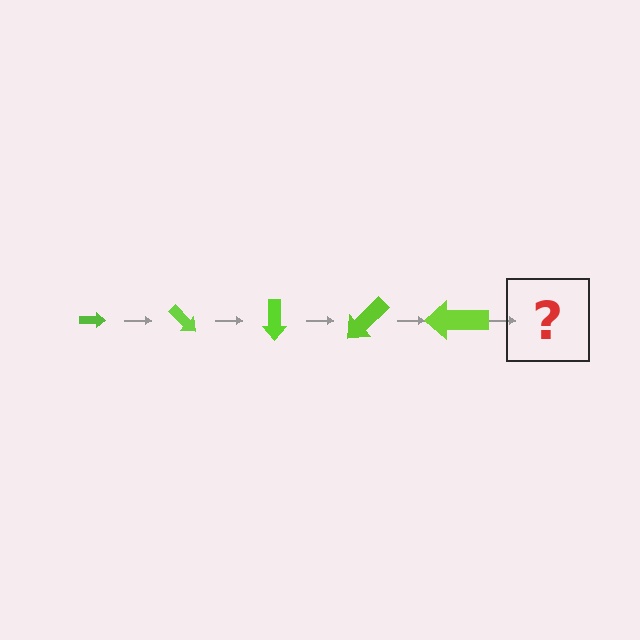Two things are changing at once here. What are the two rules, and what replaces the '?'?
The two rules are that the arrow grows larger each step and it rotates 45 degrees each step. The '?' should be an arrow, larger than the previous one and rotated 225 degrees from the start.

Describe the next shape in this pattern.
It should be an arrow, larger than the previous one and rotated 225 degrees from the start.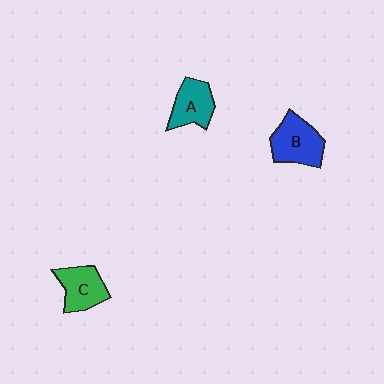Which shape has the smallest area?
Shape A (teal).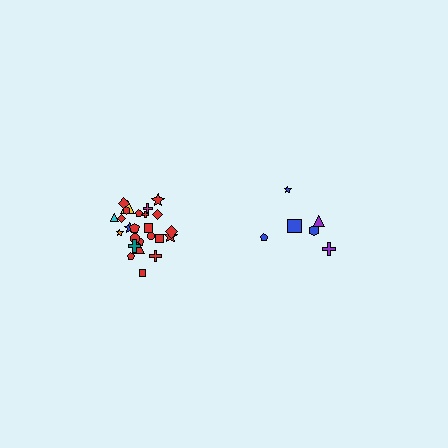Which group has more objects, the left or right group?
The left group.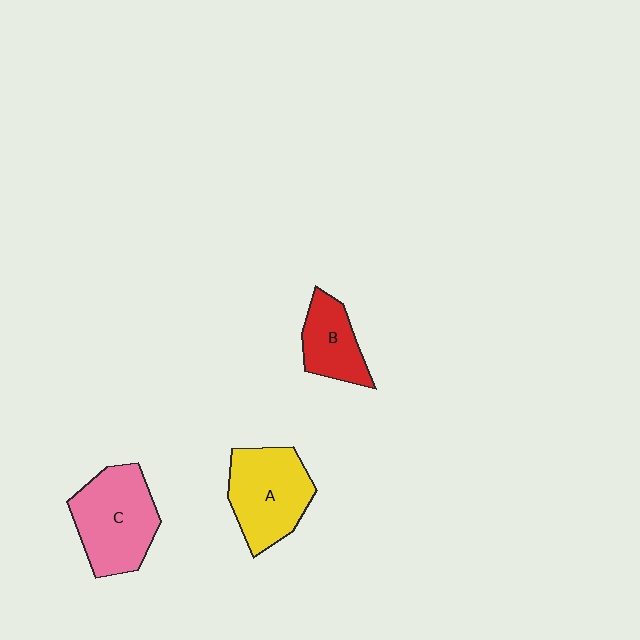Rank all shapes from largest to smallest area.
From largest to smallest: C (pink), A (yellow), B (red).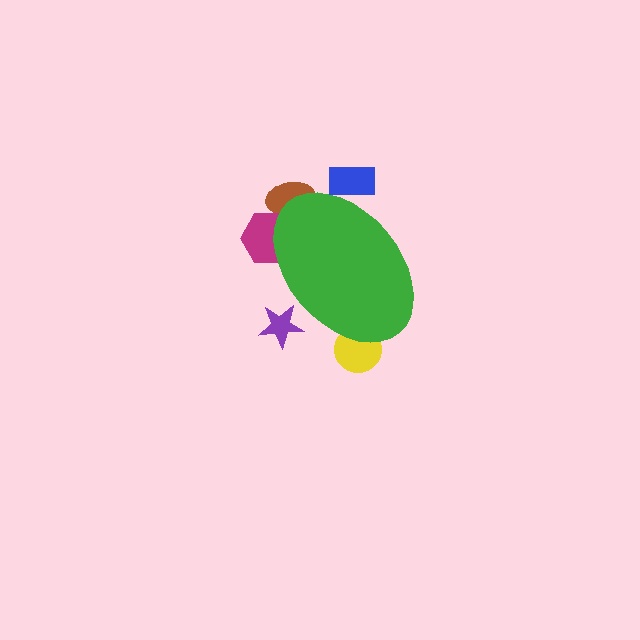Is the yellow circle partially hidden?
Yes, the yellow circle is partially hidden behind the green ellipse.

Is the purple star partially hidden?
Yes, the purple star is partially hidden behind the green ellipse.